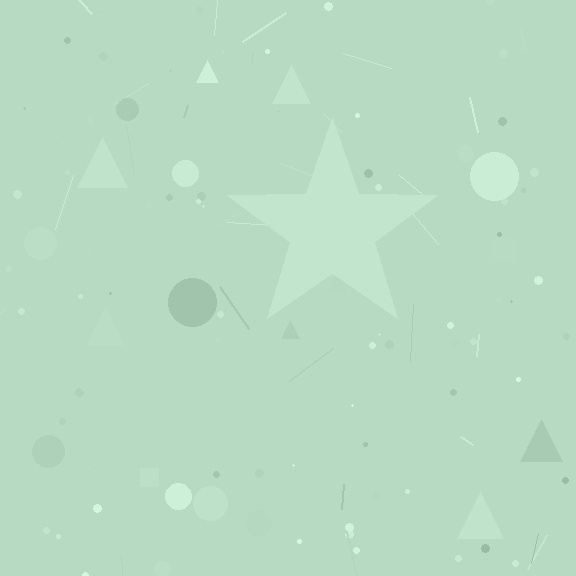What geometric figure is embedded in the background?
A star is embedded in the background.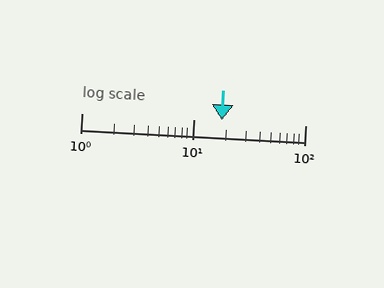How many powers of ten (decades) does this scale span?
The scale spans 2 decades, from 1 to 100.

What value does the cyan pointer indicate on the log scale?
The pointer indicates approximately 18.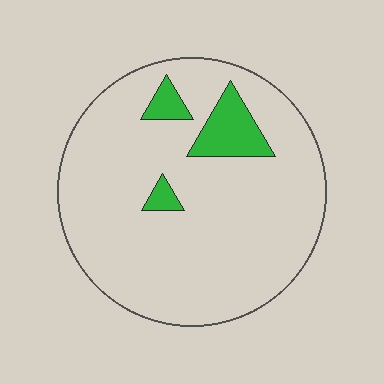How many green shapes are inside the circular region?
3.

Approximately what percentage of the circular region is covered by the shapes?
Approximately 10%.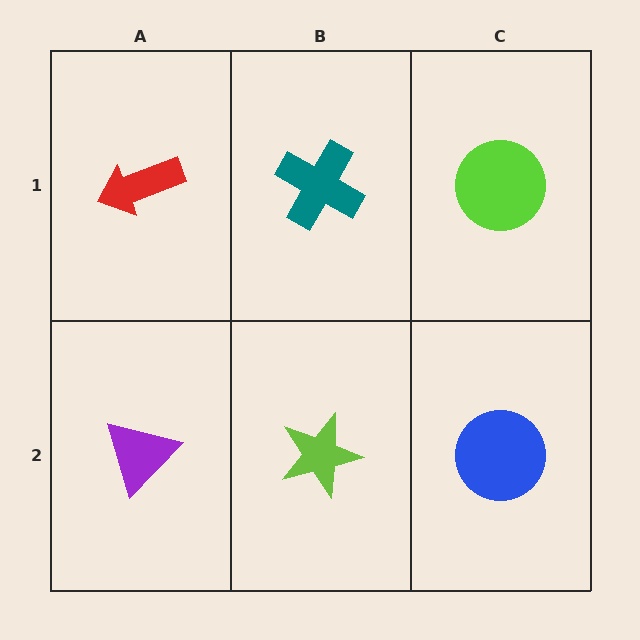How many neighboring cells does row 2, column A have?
2.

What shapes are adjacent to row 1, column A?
A purple triangle (row 2, column A), a teal cross (row 1, column B).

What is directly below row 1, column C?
A blue circle.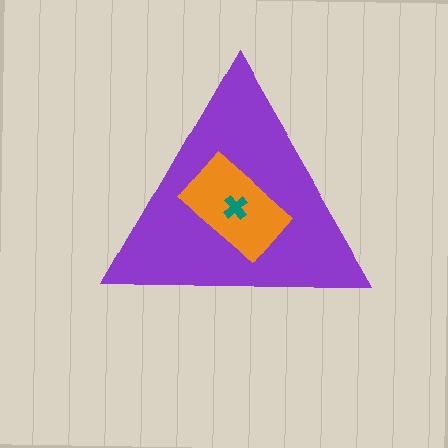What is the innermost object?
The teal cross.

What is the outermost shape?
The purple triangle.